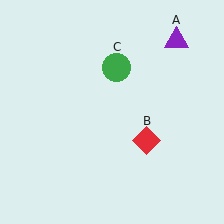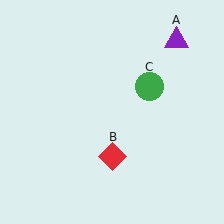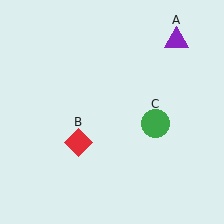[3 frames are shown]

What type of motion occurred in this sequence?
The red diamond (object B), green circle (object C) rotated clockwise around the center of the scene.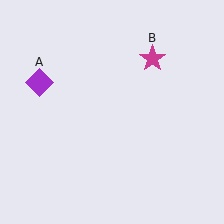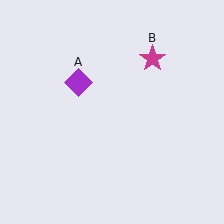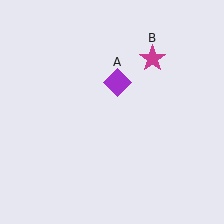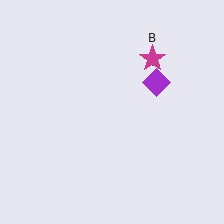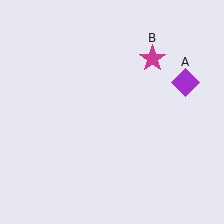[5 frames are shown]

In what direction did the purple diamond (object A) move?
The purple diamond (object A) moved right.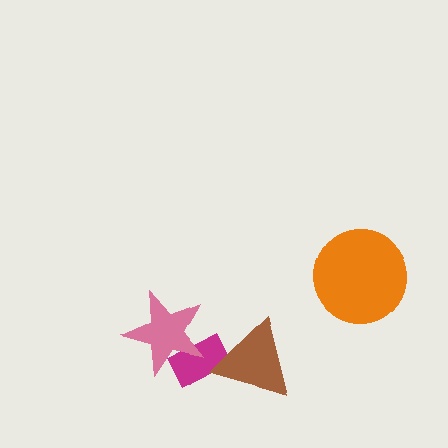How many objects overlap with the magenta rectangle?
2 objects overlap with the magenta rectangle.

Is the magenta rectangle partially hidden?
Yes, it is partially covered by another shape.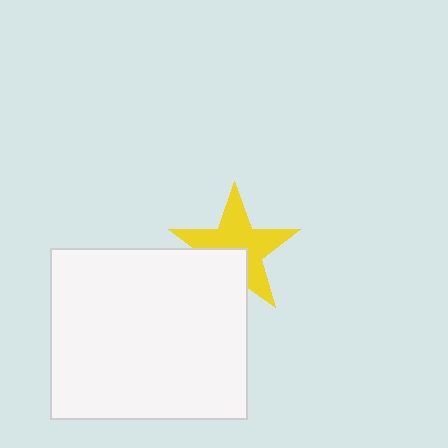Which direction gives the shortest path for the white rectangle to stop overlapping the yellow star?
Moving down gives the shortest separation.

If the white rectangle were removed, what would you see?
You would see the complete yellow star.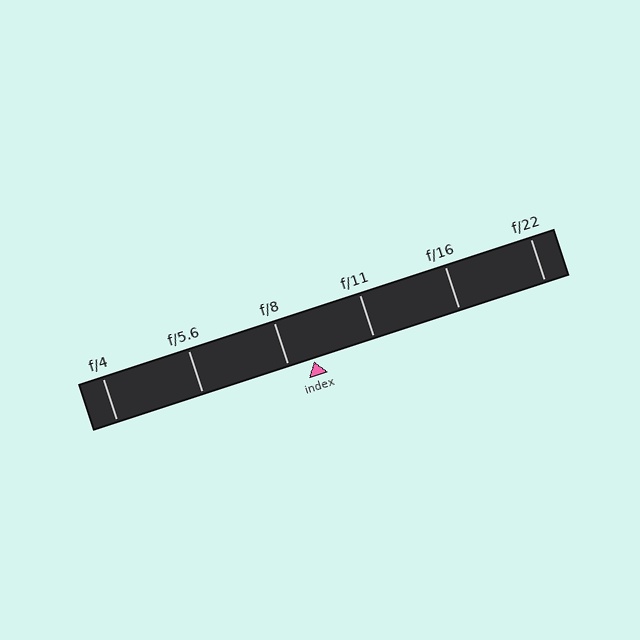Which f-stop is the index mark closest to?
The index mark is closest to f/8.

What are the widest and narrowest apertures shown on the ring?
The widest aperture shown is f/4 and the narrowest is f/22.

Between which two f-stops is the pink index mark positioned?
The index mark is between f/8 and f/11.